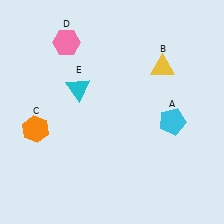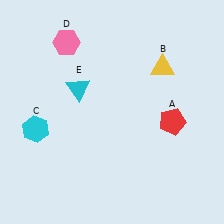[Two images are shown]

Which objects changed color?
A changed from cyan to red. C changed from orange to cyan.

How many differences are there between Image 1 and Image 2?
There are 2 differences between the two images.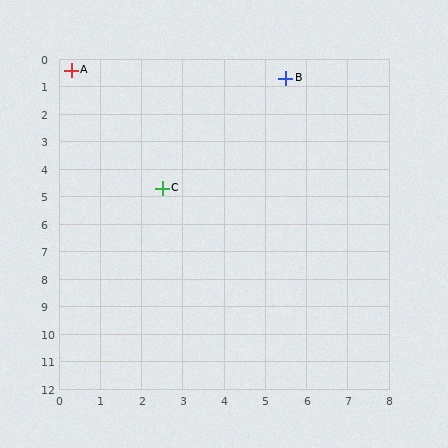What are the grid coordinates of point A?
Point A is at approximately (0.3, 0.4).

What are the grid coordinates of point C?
Point C is at approximately (2.5, 4.7).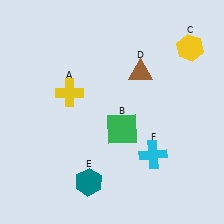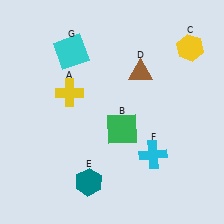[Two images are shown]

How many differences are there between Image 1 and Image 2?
There is 1 difference between the two images.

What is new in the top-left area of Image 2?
A cyan square (G) was added in the top-left area of Image 2.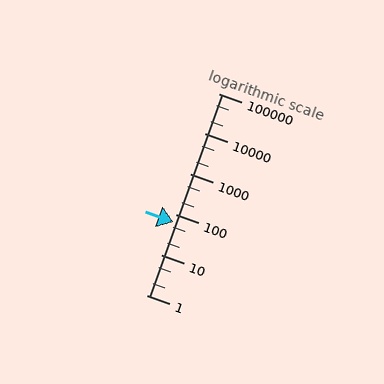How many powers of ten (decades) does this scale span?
The scale spans 5 decades, from 1 to 100000.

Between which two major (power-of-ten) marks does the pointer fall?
The pointer is between 10 and 100.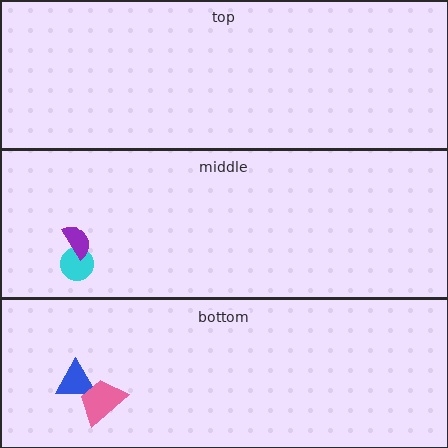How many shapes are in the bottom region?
2.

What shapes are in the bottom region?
The blue triangle, the pink trapezoid.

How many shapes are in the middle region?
2.